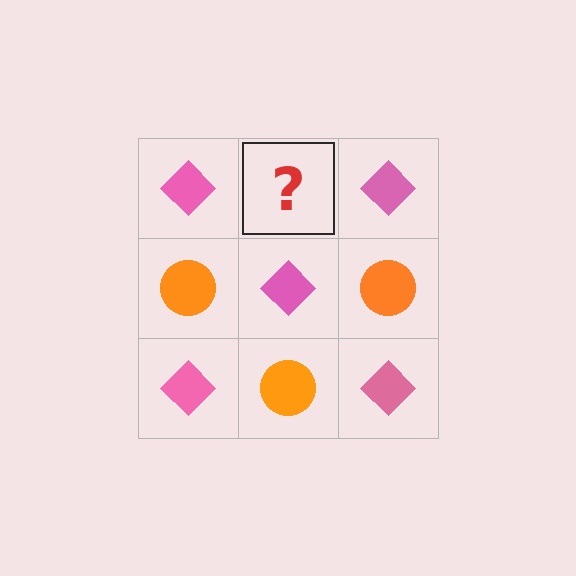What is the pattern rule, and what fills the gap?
The rule is that it alternates pink diamond and orange circle in a checkerboard pattern. The gap should be filled with an orange circle.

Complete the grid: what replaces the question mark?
The question mark should be replaced with an orange circle.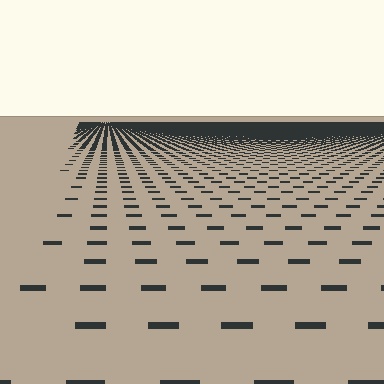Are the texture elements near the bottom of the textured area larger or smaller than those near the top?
Larger. Near the bottom, elements are closer to the viewer and appear at a bigger on-screen size.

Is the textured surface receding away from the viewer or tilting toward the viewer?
The surface is receding away from the viewer. Texture elements get smaller and denser toward the top.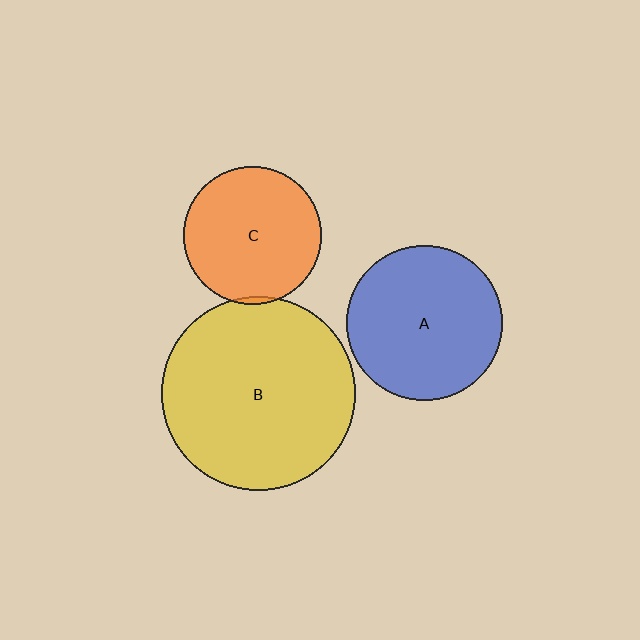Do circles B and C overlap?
Yes.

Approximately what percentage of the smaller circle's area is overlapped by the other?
Approximately 5%.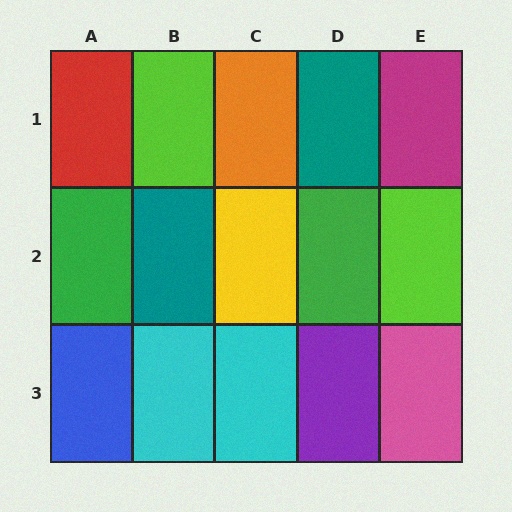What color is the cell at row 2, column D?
Green.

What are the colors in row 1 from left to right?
Red, lime, orange, teal, magenta.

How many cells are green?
2 cells are green.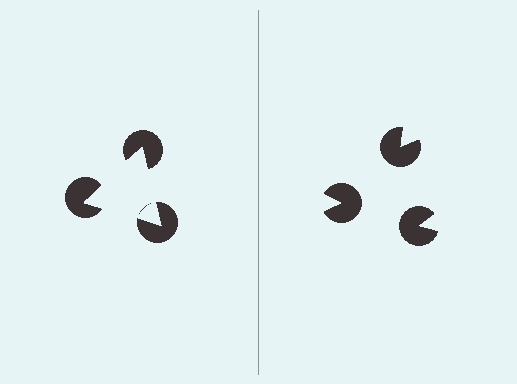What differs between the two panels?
The pac-man discs are positioned identically on both sides; only the wedge orientations differ. On the left they align to a triangle; on the right they are misaligned.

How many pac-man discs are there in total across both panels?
6 — 3 on each side.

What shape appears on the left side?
An illusory triangle.